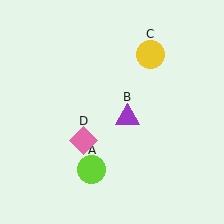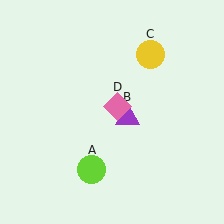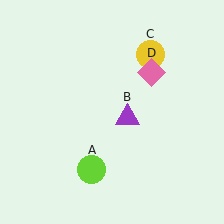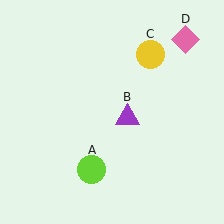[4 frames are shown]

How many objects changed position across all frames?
1 object changed position: pink diamond (object D).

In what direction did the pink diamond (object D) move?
The pink diamond (object D) moved up and to the right.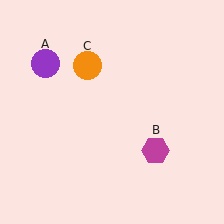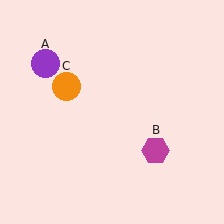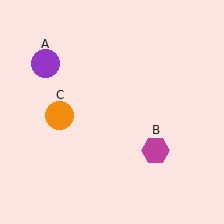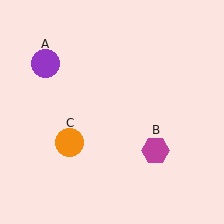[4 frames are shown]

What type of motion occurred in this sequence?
The orange circle (object C) rotated counterclockwise around the center of the scene.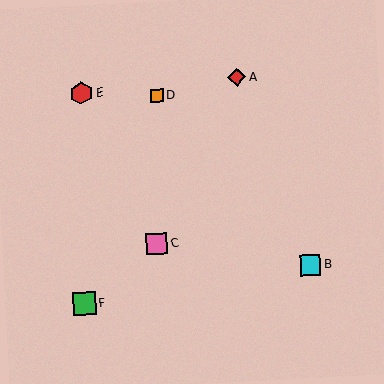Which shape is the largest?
The green square (labeled F) is the largest.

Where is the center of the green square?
The center of the green square is at (84, 304).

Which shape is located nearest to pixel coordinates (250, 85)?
The red diamond (labeled A) at (237, 77) is nearest to that location.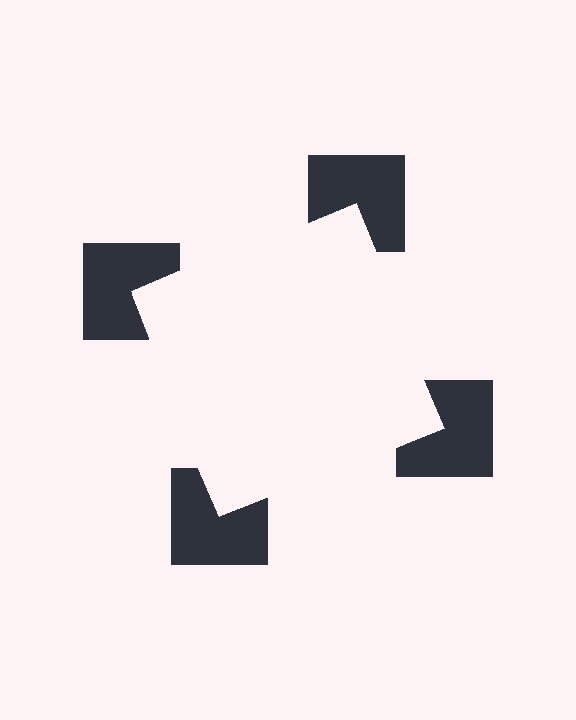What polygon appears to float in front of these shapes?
An illusory square — its edges are inferred from the aligned wedge cuts in the notched squares, not physically drawn.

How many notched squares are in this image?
There are 4 — one at each vertex of the illusory square.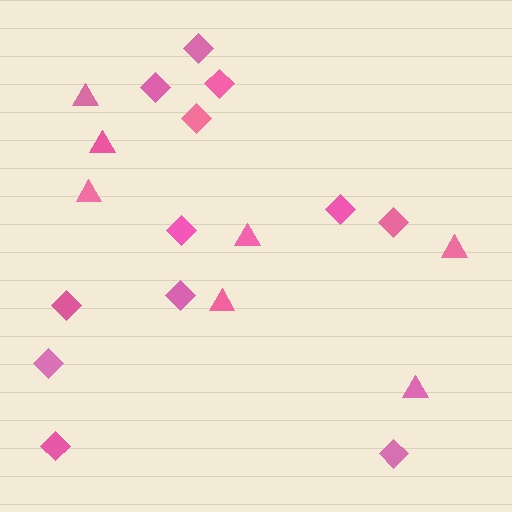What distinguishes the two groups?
There are 2 groups: one group of diamonds (12) and one group of triangles (7).